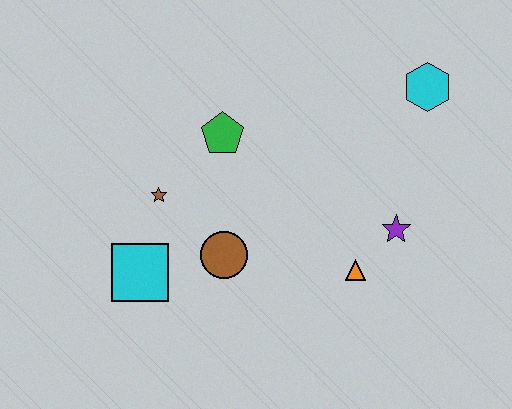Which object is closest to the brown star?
The cyan square is closest to the brown star.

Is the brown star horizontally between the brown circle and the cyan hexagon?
No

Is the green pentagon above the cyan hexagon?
No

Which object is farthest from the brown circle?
The cyan hexagon is farthest from the brown circle.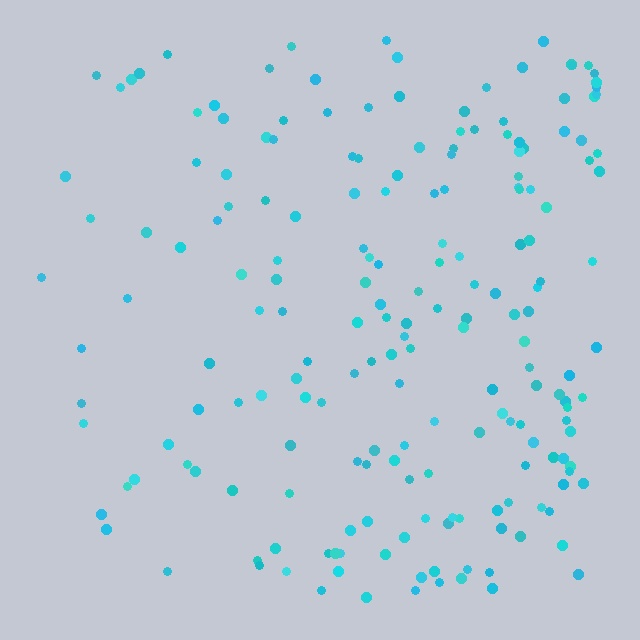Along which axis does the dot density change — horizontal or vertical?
Horizontal.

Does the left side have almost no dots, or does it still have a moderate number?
Still a moderate number, just noticeably fewer than the right.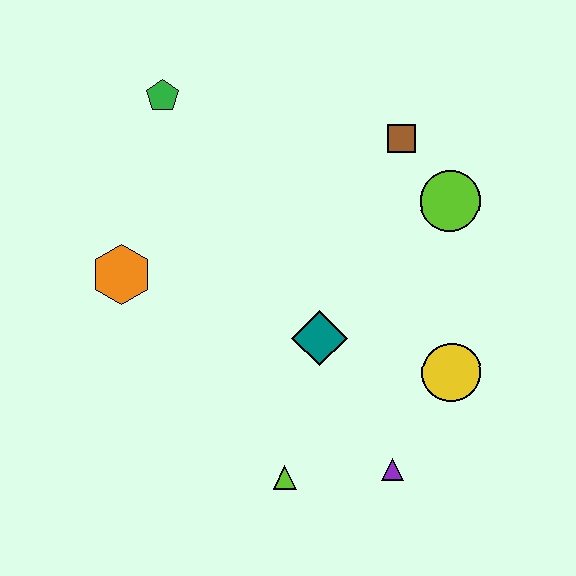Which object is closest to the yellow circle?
The purple triangle is closest to the yellow circle.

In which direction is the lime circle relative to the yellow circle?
The lime circle is above the yellow circle.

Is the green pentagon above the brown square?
Yes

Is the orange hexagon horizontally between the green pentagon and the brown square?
No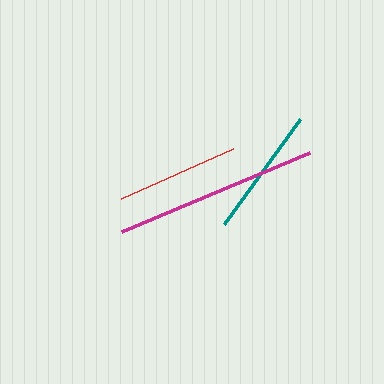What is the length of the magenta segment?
The magenta segment is approximately 204 pixels long.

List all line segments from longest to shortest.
From longest to shortest: magenta, teal, red.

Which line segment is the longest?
The magenta line is the longest at approximately 204 pixels.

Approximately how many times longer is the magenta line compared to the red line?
The magenta line is approximately 1.7 times the length of the red line.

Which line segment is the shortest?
The red line is the shortest at approximately 123 pixels.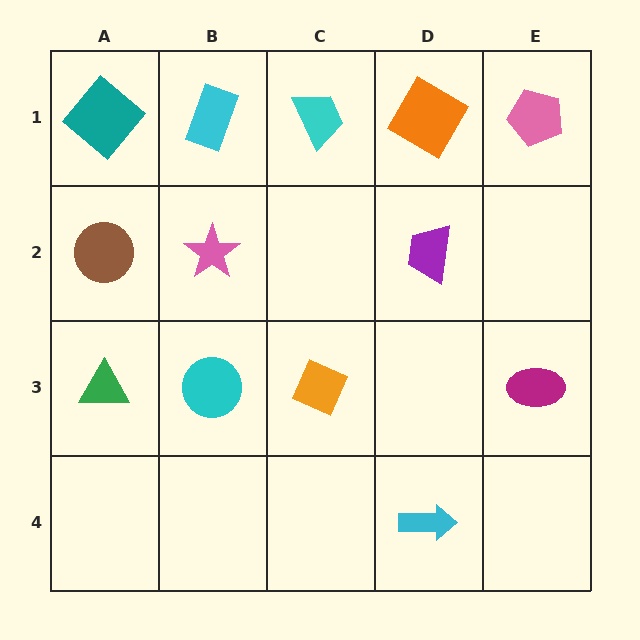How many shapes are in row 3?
4 shapes.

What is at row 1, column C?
A cyan trapezoid.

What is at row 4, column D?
A cyan arrow.